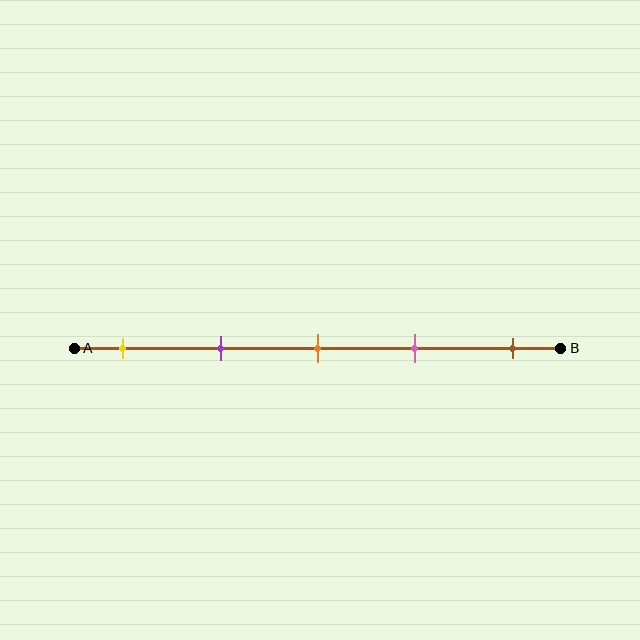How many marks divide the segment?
There are 5 marks dividing the segment.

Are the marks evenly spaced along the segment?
Yes, the marks are approximately evenly spaced.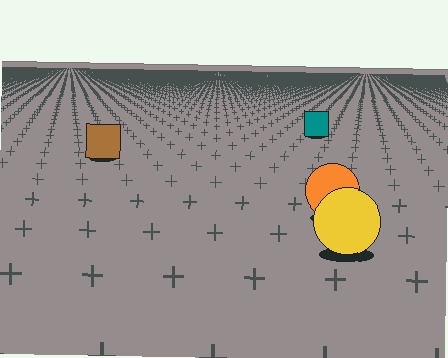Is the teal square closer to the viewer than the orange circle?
No. The orange circle is closer — you can tell from the texture gradient: the ground texture is coarser near it.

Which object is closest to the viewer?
The yellow circle is closest. The texture marks near it are larger and more spread out.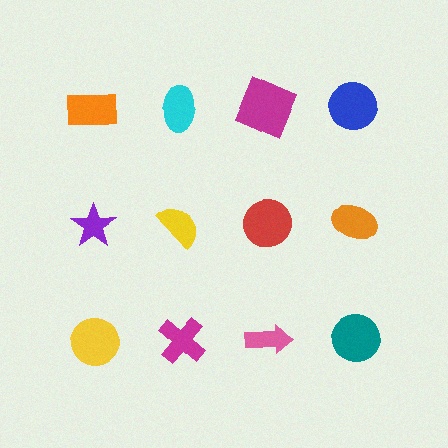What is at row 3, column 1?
A yellow circle.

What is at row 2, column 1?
A purple star.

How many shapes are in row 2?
4 shapes.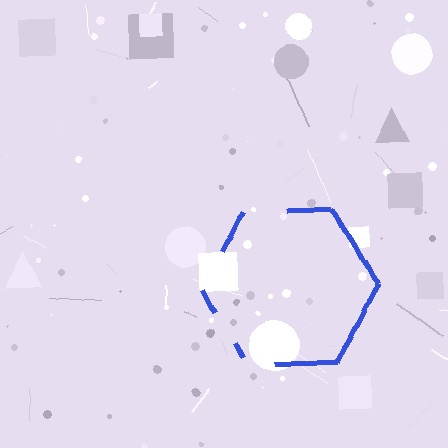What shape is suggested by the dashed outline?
The dashed outline suggests a hexagon.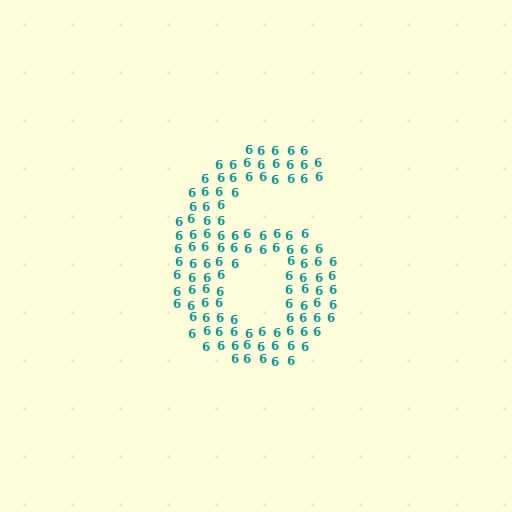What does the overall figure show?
The overall figure shows the digit 6.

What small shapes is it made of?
It is made of small digit 6's.